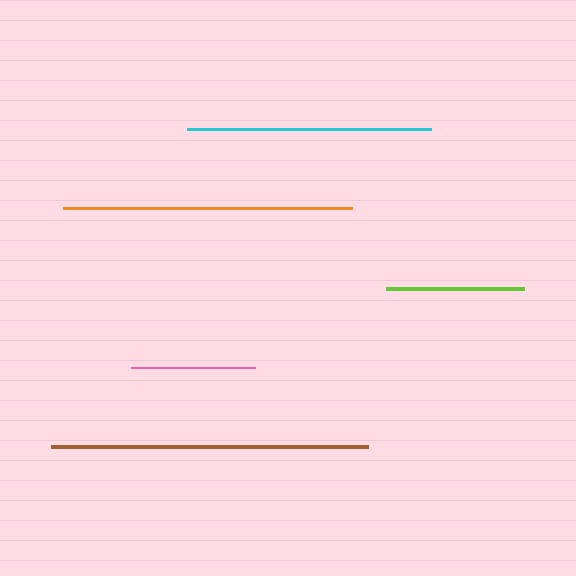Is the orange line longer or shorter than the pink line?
The orange line is longer than the pink line.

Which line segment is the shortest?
The pink line is the shortest at approximately 125 pixels.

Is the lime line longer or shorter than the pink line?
The lime line is longer than the pink line.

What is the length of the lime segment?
The lime segment is approximately 138 pixels long.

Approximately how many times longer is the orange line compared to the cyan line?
The orange line is approximately 1.2 times the length of the cyan line.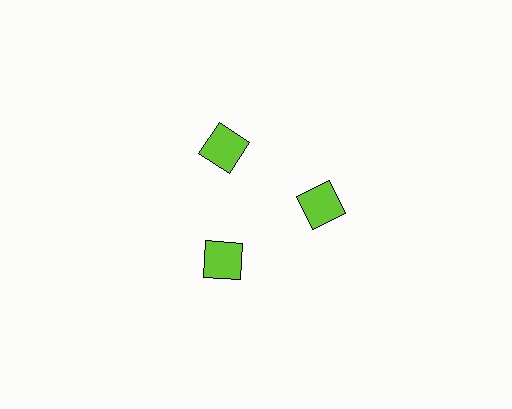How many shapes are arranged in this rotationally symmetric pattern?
There are 3 shapes, arranged in 3 groups of 1.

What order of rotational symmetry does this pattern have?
This pattern has 3-fold rotational symmetry.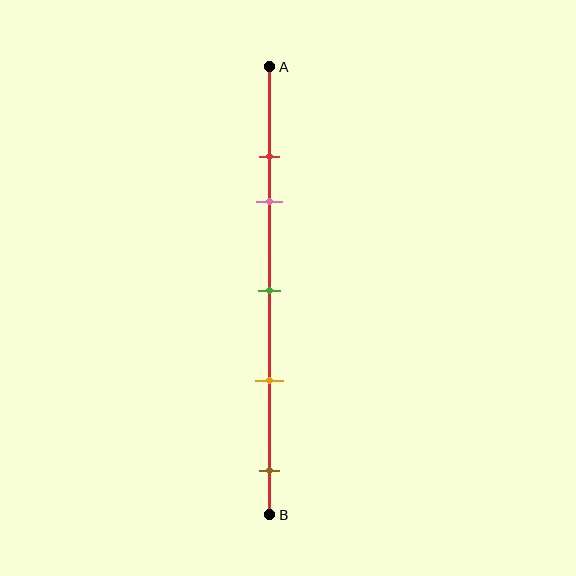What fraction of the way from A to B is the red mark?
The red mark is approximately 20% (0.2) of the way from A to B.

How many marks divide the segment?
There are 5 marks dividing the segment.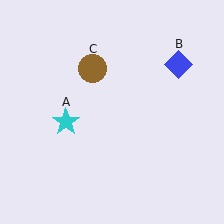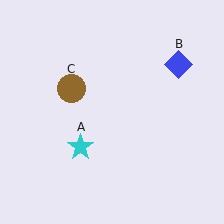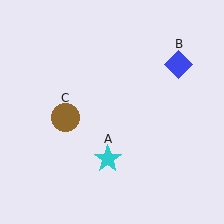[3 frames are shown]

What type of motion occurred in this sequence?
The cyan star (object A), brown circle (object C) rotated counterclockwise around the center of the scene.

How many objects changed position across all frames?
2 objects changed position: cyan star (object A), brown circle (object C).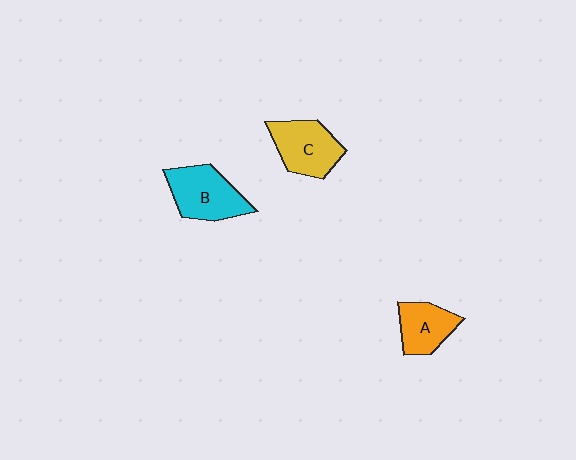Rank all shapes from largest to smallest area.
From largest to smallest: B (cyan), C (yellow), A (orange).